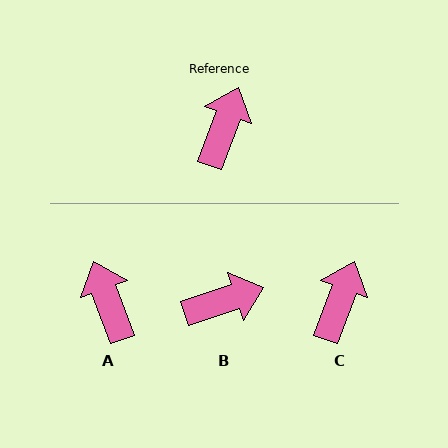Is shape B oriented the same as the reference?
No, it is off by about 51 degrees.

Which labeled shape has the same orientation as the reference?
C.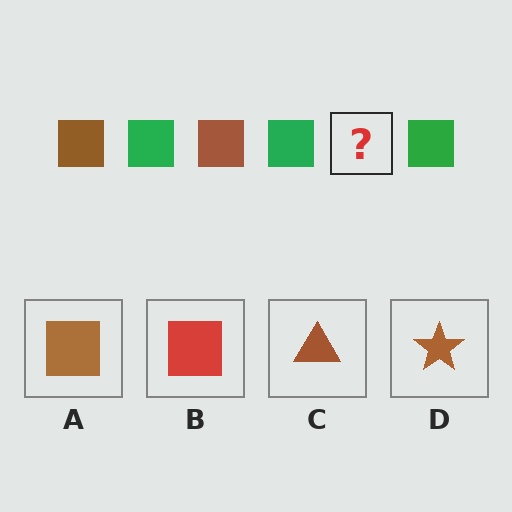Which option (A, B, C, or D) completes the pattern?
A.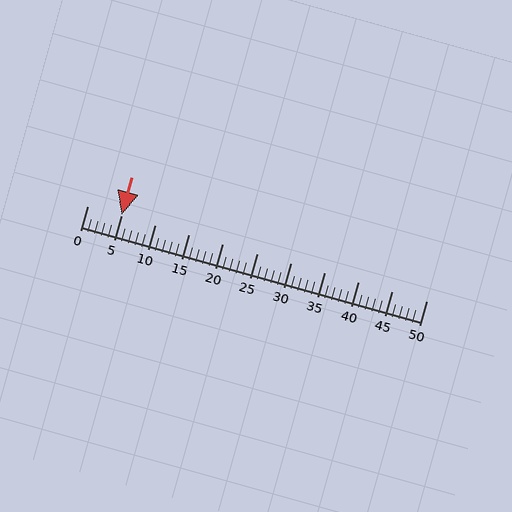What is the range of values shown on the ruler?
The ruler shows values from 0 to 50.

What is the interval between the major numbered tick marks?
The major tick marks are spaced 5 units apart.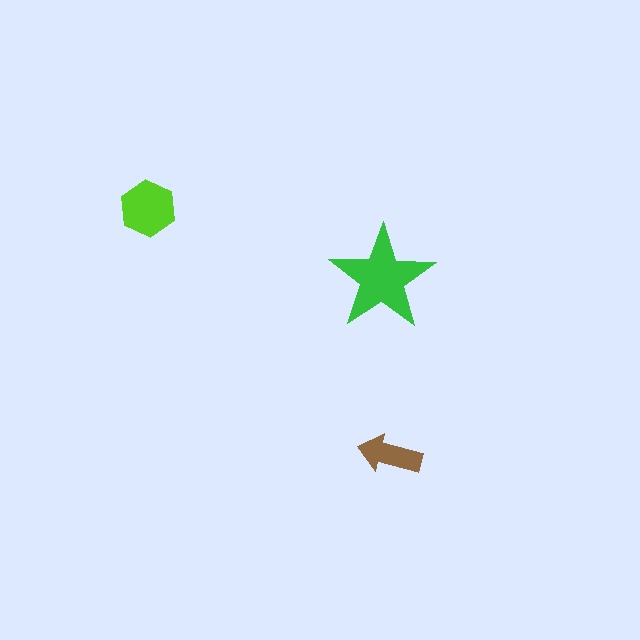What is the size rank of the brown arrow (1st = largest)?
3rd.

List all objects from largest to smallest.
The green star, the lime hexagon, the brown arrow.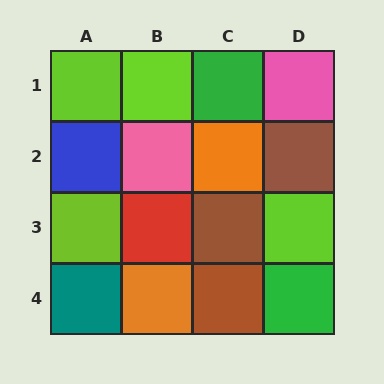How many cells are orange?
2 cells are orange.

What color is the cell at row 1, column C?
Green.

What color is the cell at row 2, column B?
Pink.